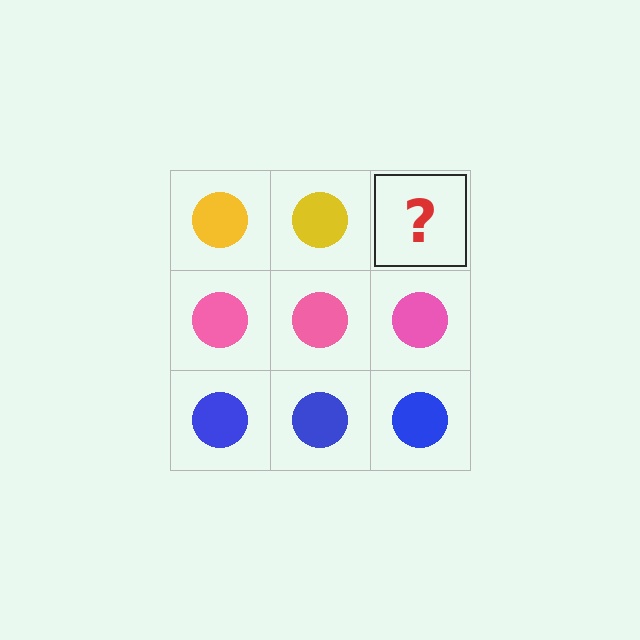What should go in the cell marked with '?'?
The missing cell should contain a yellow circle.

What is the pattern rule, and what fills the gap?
The rule is that each row has a consistent color. The gap should be filled with a yellow circle.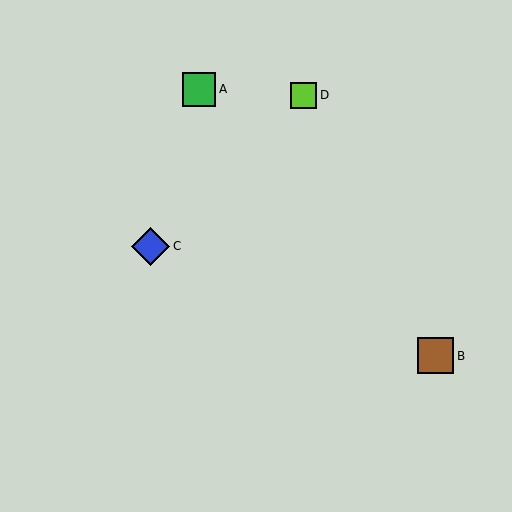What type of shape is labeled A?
Shape A is a green square.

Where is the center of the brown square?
The center of the brown square is at (436, 356).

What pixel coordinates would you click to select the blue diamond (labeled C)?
Click at (151, 246) to select the blue diamond C.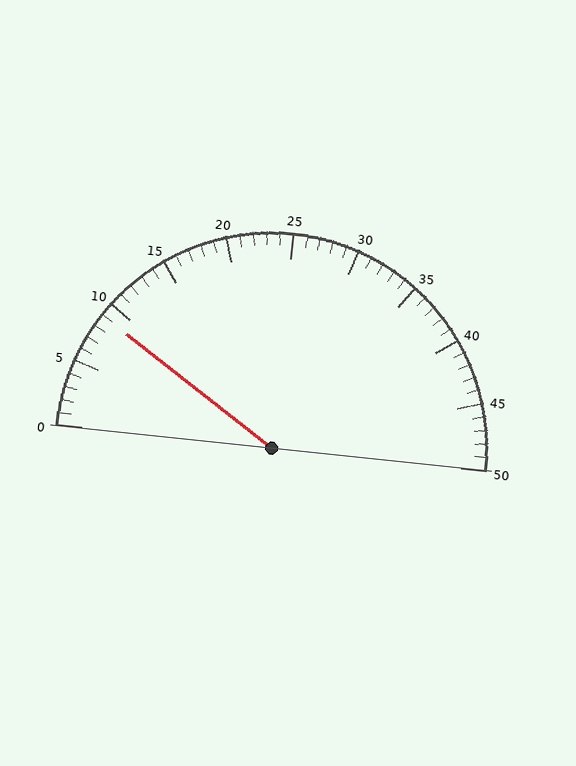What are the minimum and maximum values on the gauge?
The gauge ranges from 0 to 50.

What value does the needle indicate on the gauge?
The needle indicates approximately 9.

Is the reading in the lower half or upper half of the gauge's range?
The reading is in the lower half of the range (0 to 50).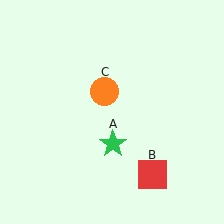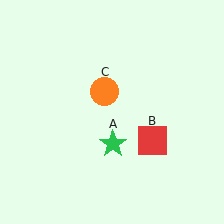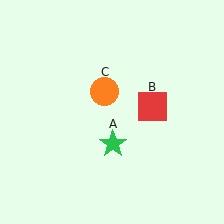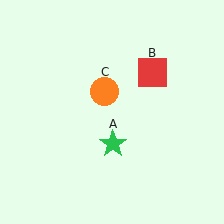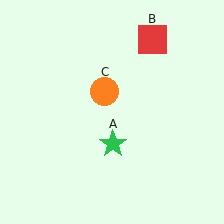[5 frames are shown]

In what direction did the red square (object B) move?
The red square (object B) moved up.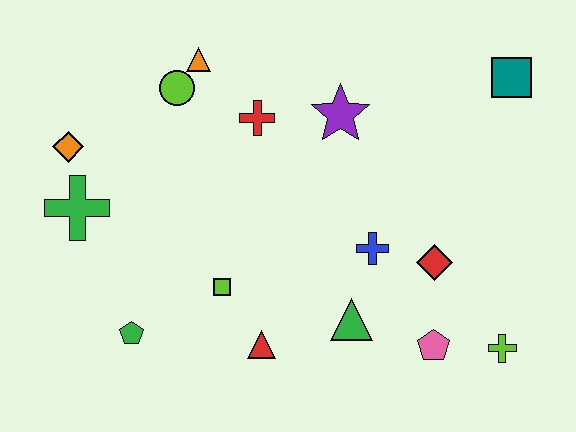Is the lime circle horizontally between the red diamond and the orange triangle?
No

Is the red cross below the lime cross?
No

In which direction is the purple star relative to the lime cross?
The purple star is above the lime cross.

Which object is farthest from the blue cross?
The orange diamond is farthest from the blue cross.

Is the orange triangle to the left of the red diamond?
Yes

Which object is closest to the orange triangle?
The lime circle is closest to the orange triangle.